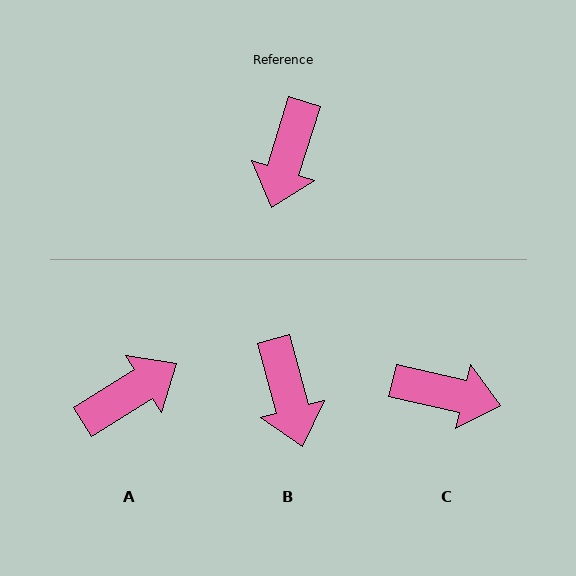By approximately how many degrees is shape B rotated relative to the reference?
Approximately 32 degrees counter-clockwise.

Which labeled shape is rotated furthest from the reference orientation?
A, about 139 degrees away.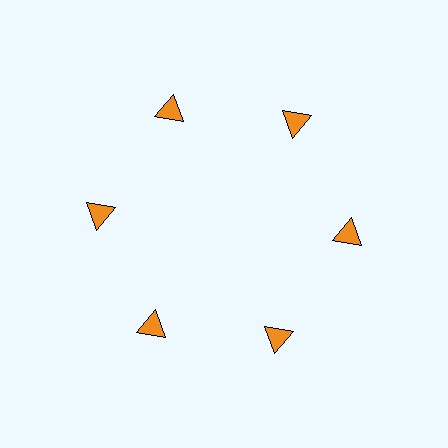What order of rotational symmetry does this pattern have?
This pattern has 6-fold rotational symmetry.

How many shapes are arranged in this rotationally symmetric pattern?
There are 6 shapes, arranged in 6 groups of 1.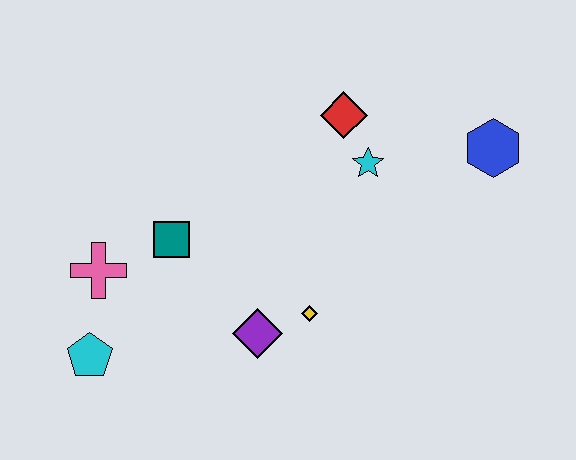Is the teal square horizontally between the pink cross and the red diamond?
Yes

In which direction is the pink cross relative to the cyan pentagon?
The pink cross is above the cyan pentagon.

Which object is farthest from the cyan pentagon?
The blue hexagon is farthest from the cyan pentagon.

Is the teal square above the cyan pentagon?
Yes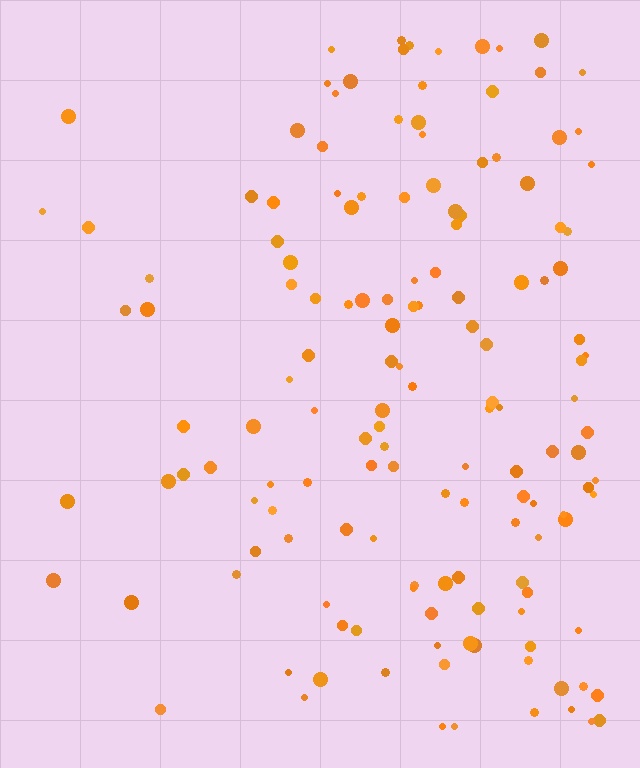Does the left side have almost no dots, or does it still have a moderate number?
Still a moderate number, just noticeably fewer than the right.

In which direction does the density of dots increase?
From left to right, with the right side densest.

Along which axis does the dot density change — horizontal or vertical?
Horizontal.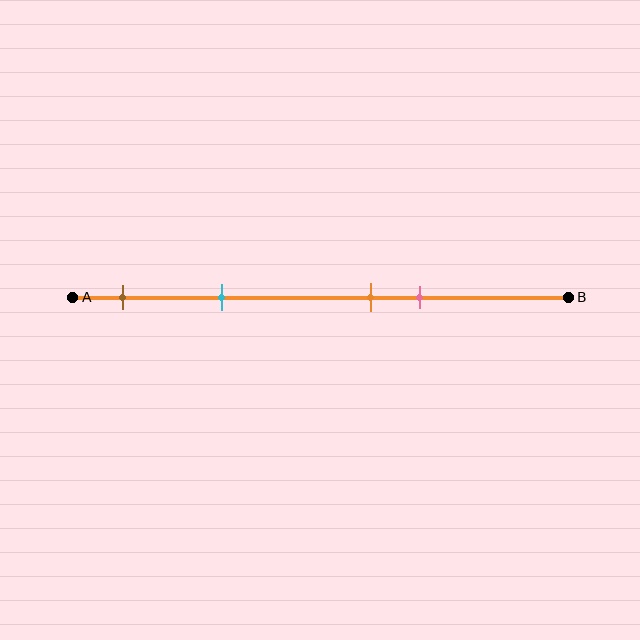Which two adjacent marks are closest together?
The orange and pink marks are the closest adjacent pair.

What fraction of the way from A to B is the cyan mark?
The cyan mark is approximately 30% (0.3) of the way from A to B.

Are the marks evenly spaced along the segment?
No, the marks are not evenly spaced.